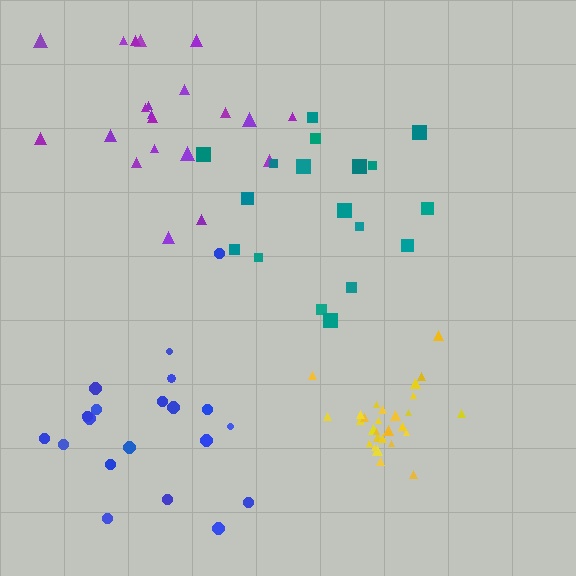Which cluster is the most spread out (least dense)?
Teal.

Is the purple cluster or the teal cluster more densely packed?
Purple.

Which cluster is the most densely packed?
Yellow.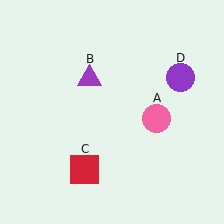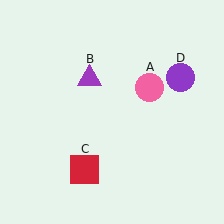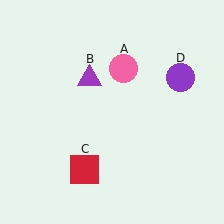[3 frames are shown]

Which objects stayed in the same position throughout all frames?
Purple triangle (object B) and red square (object C) and purple circle (object D) remained stationary.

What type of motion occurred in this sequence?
The pink circle (object A) rotated counterclockwise around the center of the scene.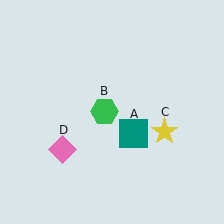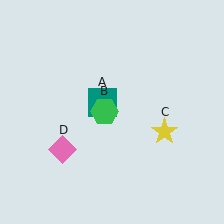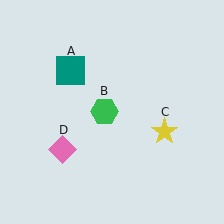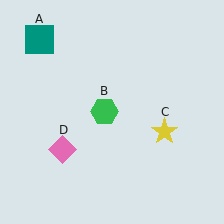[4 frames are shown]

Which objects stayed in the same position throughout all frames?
Green hexagon (object B) and yellow star (object C) and pink diamond (object D) remained stationary.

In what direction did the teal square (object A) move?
The teal square (object A) moved up and to the left.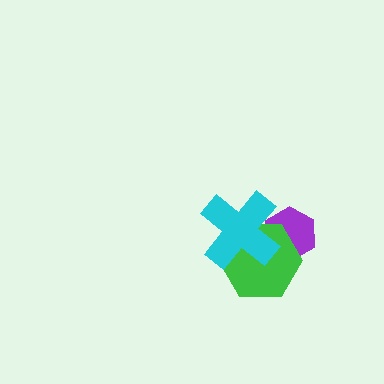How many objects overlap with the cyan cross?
2 objects overlap with the cyan cross.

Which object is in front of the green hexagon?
The cyan cross is in front of the green hexagon.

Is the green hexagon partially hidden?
Yes, it is partially covered by another shape.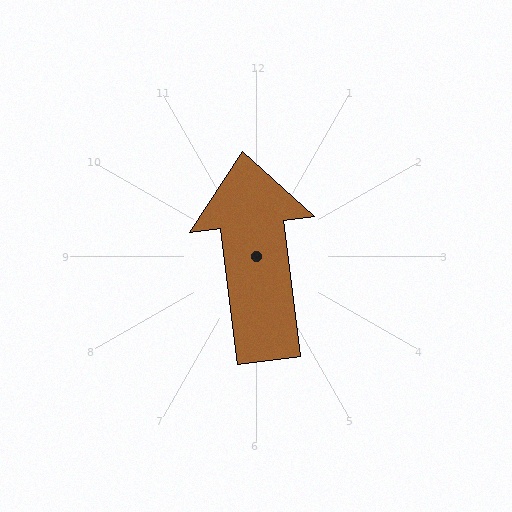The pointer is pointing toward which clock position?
Roughly 12 o'clock.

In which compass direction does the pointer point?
North.